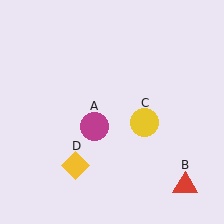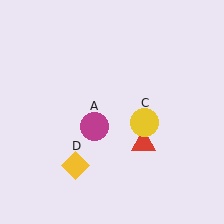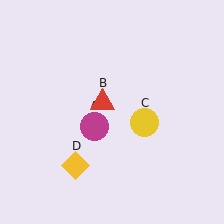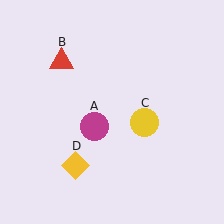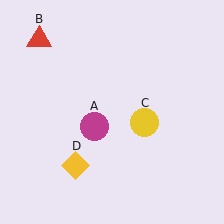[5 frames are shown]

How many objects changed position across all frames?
1 object changed position: red triangle (object B).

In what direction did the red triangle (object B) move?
The red triangle (object B) moved up and to the left.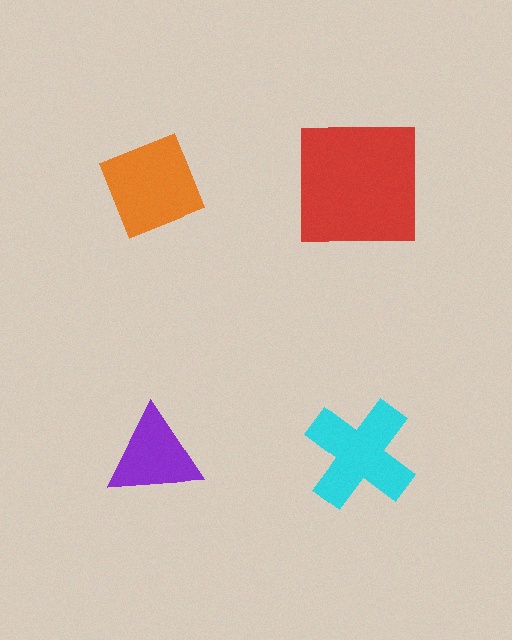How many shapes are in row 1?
2 shapes.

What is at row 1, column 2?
A red square.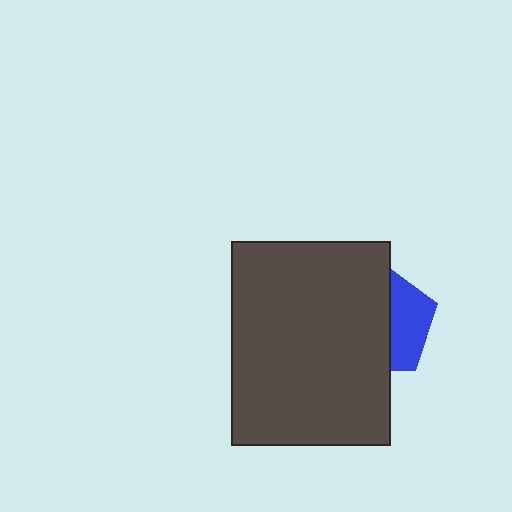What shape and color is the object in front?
The object in front is a dark gray rectangle.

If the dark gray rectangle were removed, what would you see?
You would see the complete blue pentagon.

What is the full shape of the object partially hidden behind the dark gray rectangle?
The partially hidden object is a blue pentagon.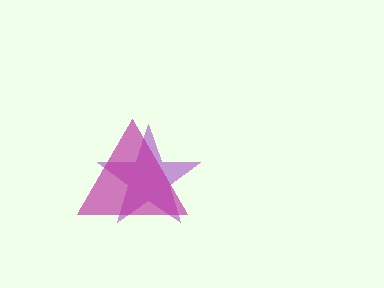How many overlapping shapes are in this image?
There are 2 overlapping shapes in the image.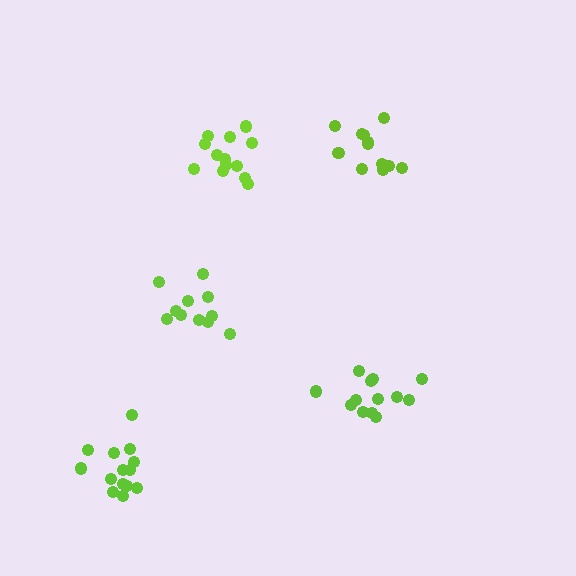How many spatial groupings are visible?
There are 5 spatial groupings.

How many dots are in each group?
Group 1: 11 dots, Group 2: 13 dots, Group 3: 12 dots, Group 4: 13 dots, Group 5: 14 dots (63 total).